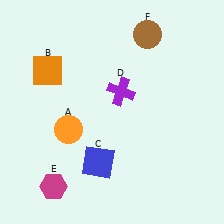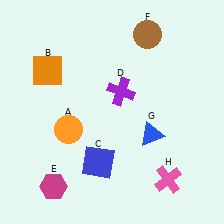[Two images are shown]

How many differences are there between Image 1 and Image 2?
There are 2 differences between the two images.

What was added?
A blue triangle (G), a pink cross (H) were added in Image 2.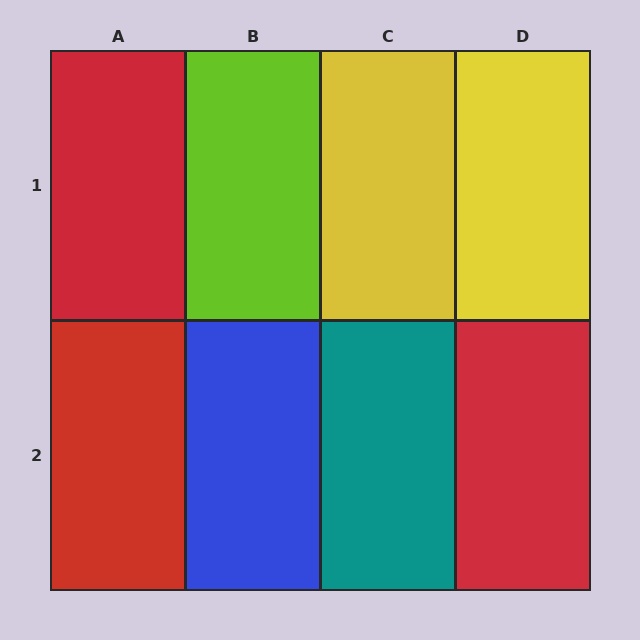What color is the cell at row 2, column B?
Blue.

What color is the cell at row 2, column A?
Red.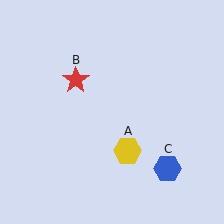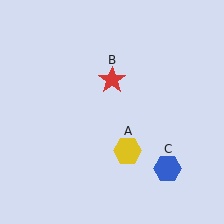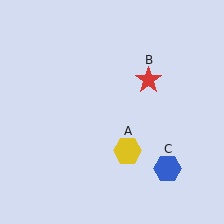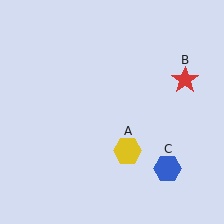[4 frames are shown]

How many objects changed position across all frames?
1 object changed position: red star (object B).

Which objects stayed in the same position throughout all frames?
Yellow hexagon (object A) and blue hexagon (object C) remained stationary.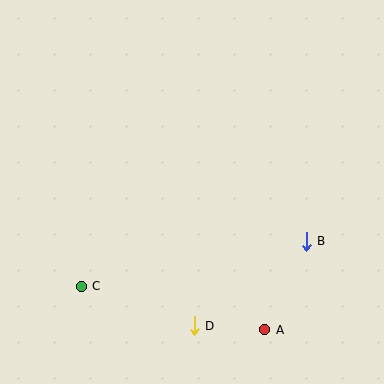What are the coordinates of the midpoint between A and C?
The midpoint between A and C is at (173, 308).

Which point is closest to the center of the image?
Point B at (306, 241) is closest to the center.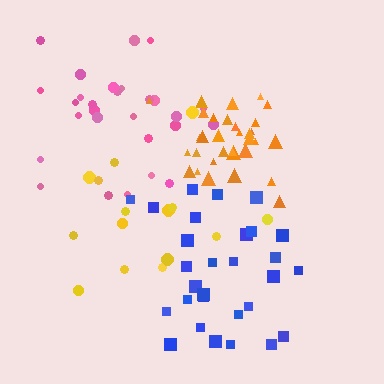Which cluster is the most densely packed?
Orange.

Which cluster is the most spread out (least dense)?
Pink.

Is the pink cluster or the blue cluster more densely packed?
Blue.